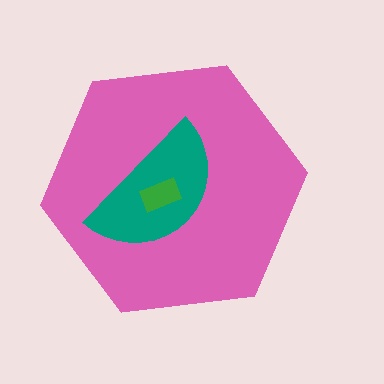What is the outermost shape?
The pink hexagon.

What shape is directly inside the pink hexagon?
The teal semicircle.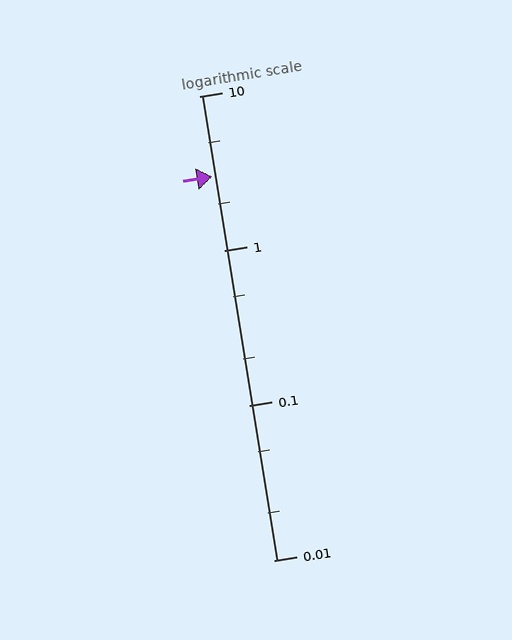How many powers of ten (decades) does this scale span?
The scale spans 3 decades, from 0.01 to 10.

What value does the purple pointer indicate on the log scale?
The pointer indicates approximately 3.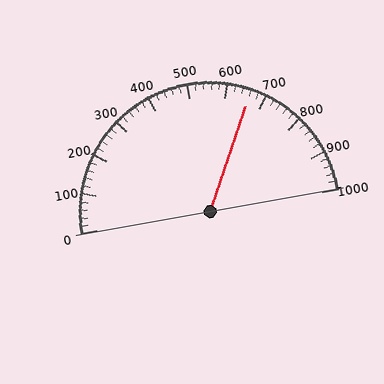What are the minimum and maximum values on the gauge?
The gauge ranges from 0 to 1000.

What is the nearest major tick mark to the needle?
The nearest major tick mark is 700.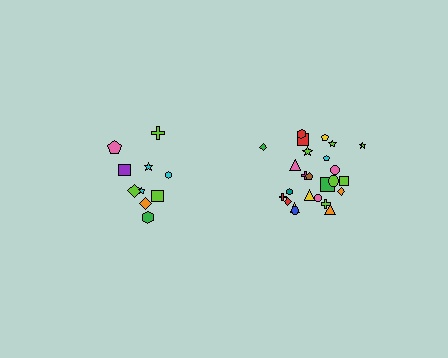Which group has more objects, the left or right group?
The right group.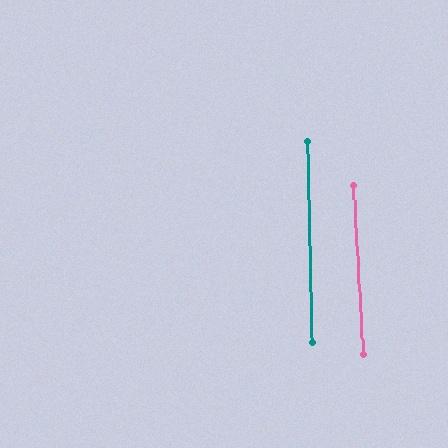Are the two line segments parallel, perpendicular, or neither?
Parallel — their directions differ by only 2.0°.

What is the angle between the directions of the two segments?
Approximately 2 degrees.